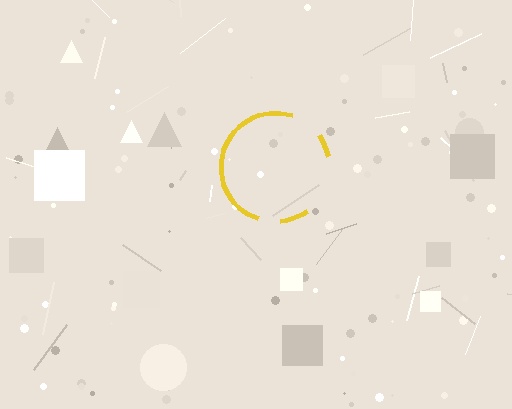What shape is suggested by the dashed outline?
The dashed outline suggests a circle.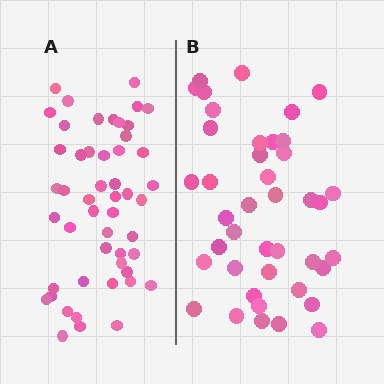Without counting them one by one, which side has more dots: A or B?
Region A (the left region) has more dots.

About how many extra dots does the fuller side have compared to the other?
Region A has roughly 8 or so more dots than region B.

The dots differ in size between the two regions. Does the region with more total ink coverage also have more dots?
No. Region B has more total ink coverage because its dots are larger, but region A actually contains more individual dots. Total area can be misleading — the number of items is what matters here.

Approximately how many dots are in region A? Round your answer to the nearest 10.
About 50 dots.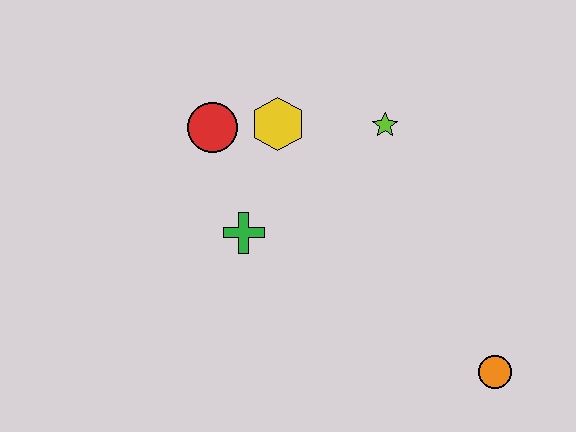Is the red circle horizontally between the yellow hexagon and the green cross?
No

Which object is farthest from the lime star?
The orange circle is farthest from the lime star.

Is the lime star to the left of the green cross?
No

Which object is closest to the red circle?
The yellow hexagon is closest to the red circle.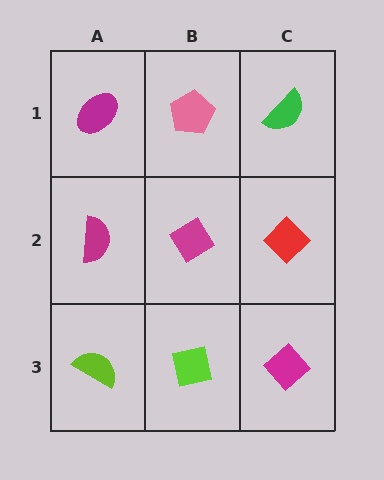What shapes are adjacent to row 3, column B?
A magenta diamond (row 2, column B), a lime semicircle (row 3, column A), a magenta diamond (row 3, column C).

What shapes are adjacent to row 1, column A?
A magenta semicircle (row 2, column A), a pink pentagon (row 1, column B).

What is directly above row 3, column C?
A red diamond.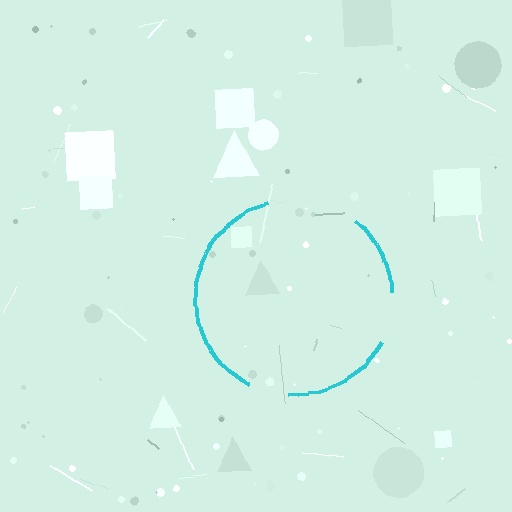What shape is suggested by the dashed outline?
The dashed outline suggests a circle.